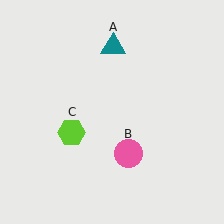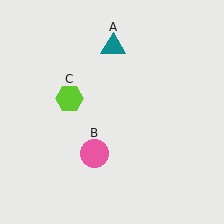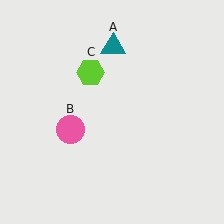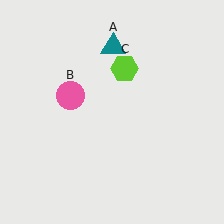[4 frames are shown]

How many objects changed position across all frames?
2 objects changed position: pink circle (object B), lime hexagon (object C).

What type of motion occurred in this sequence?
The pink circle (object B), lime hexagon (object C) rotated clockwise around the center of the scene.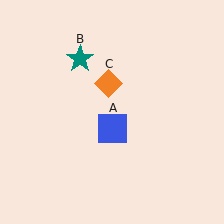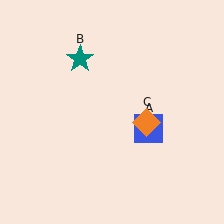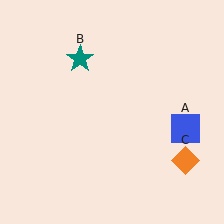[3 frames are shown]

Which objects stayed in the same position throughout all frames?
Teal star (object B) remained stationary.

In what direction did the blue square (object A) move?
The blue square (object A) moved right.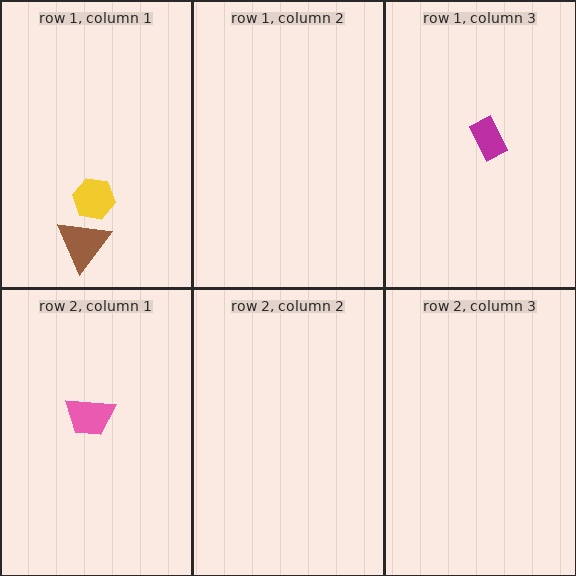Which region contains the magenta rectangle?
The row 1, column 3 region.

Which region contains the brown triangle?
The row 1, column 1 region.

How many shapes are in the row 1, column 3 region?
1.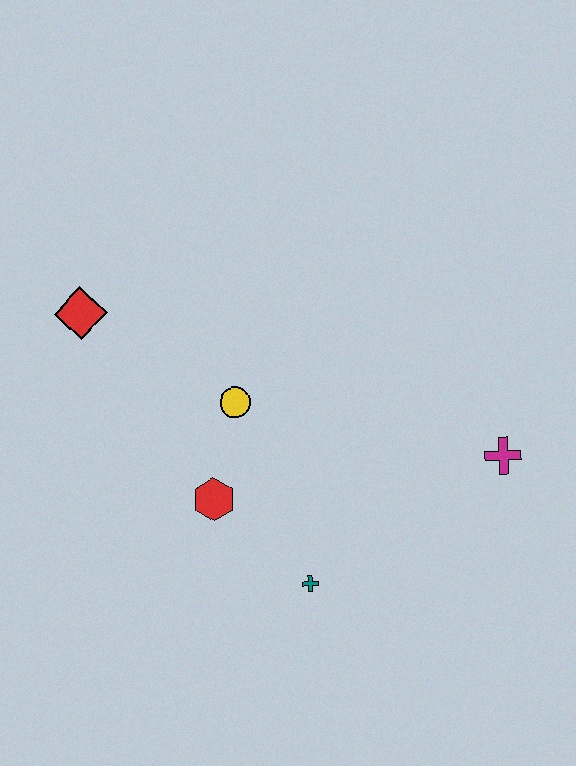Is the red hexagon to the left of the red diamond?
No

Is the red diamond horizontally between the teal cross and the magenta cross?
No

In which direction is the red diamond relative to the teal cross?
The red diamond is above the teal cross.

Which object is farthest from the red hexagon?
The magenta cross is farthest from the red hexagon.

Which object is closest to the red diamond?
The yellow circle is closest to the red diamond.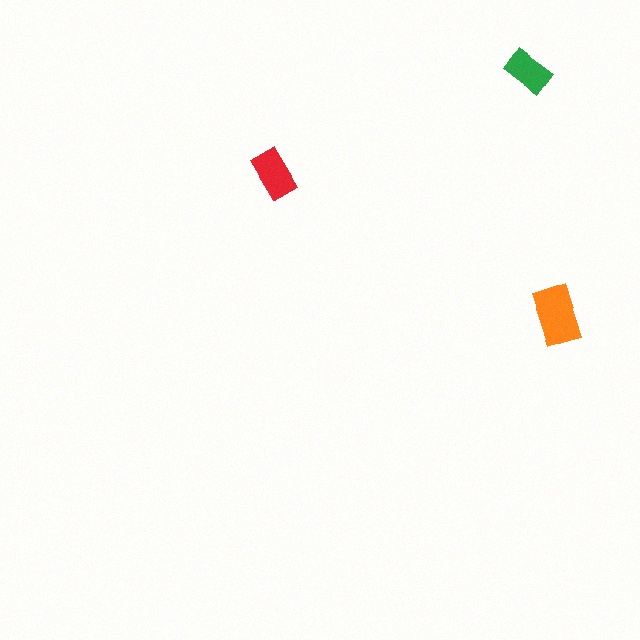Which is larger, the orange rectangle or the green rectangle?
The orange one.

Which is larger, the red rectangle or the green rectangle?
The red one.